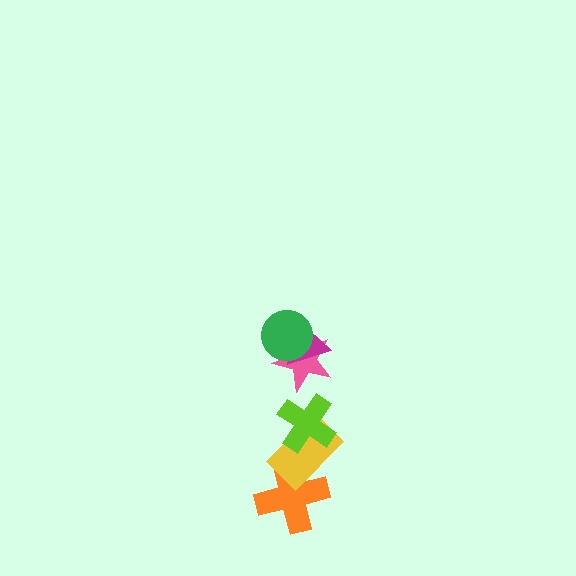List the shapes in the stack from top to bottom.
From top to bottom: the green circle, the magenta triangle, the pink star, the lime cross, the yellow rectangle, the orange cross.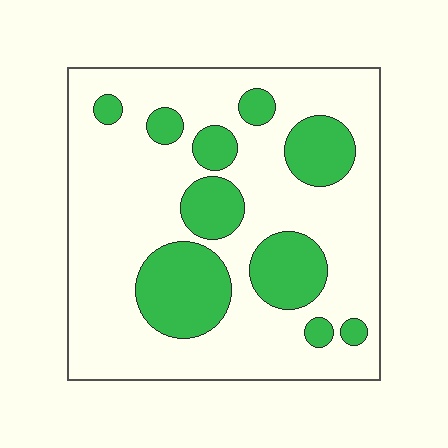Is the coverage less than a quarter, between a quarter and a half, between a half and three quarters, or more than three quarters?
Between a quarter and a half.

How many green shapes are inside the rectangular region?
10.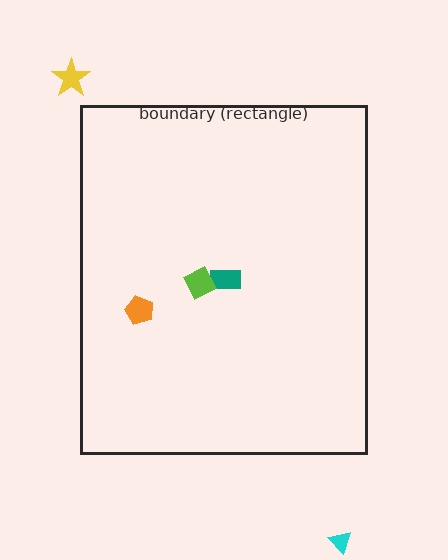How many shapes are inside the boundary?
3 inside, 2 outside.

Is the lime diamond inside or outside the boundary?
Inside.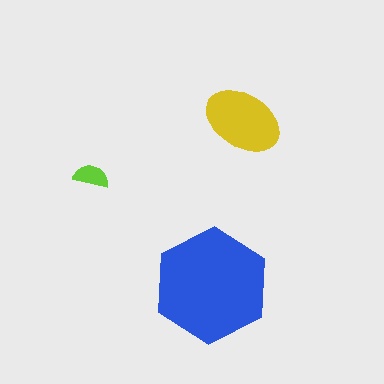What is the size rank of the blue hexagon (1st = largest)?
1st.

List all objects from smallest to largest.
The lime semicircle, the yellow ellipse, the blue hexagon.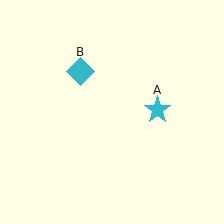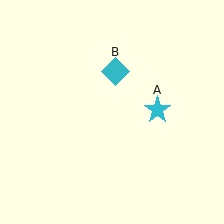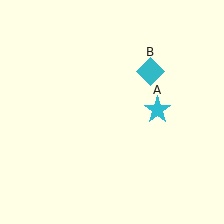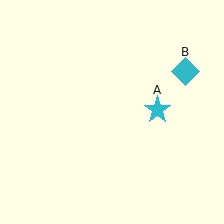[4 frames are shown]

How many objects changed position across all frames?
1 object changed position: cyan diamond (object B).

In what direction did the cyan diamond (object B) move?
The cyan diamond (object B) moved right.